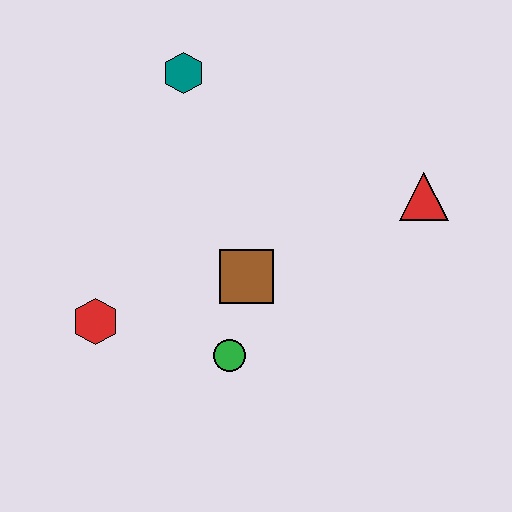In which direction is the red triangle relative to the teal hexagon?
The red triangle is to the right of the teal hexagon.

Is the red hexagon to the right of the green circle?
No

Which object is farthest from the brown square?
The teal hexagon is farthest from the brown square.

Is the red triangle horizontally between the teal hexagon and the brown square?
No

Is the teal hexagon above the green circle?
Yes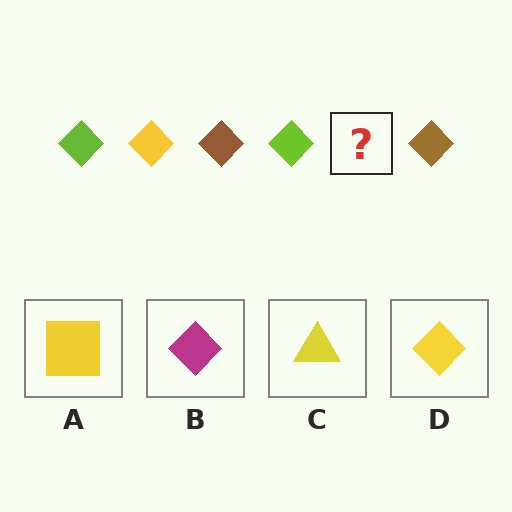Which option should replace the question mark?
Option D.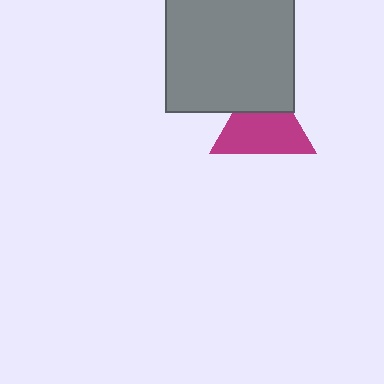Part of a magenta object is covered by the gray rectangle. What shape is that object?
It is a triangle.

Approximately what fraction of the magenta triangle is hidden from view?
Roughly 32% of the magenta triangle is hidden behind the gray rectangle.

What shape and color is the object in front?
The object in front is a gray rectangle.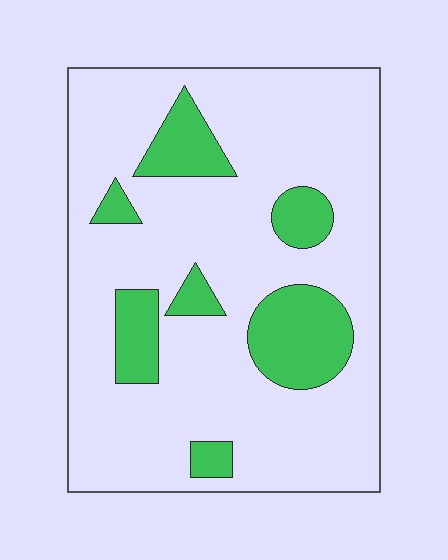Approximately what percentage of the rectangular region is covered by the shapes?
Approximately 20%.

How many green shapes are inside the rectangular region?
7.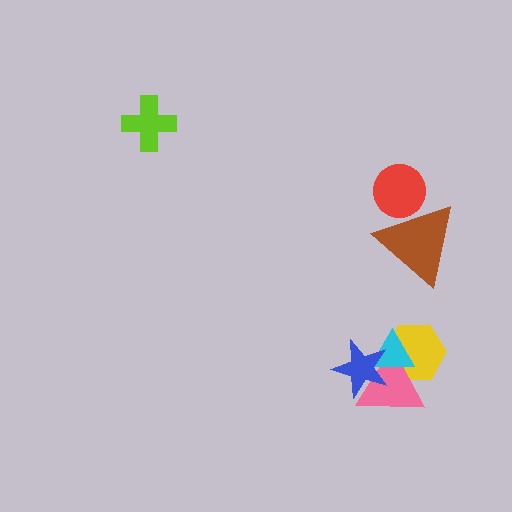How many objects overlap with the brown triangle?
1 object overlaps with the brown triangle.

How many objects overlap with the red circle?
1 object overlaps with the red circle.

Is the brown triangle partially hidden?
Yes, it is partially covered by another shape.